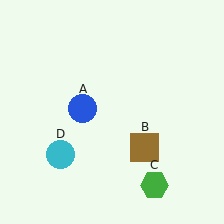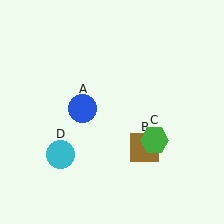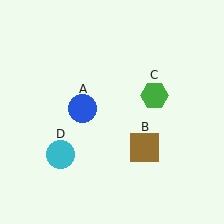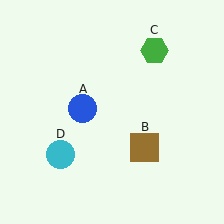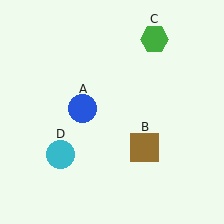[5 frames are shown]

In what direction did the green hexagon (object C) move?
The green hexagon (object C) moved up.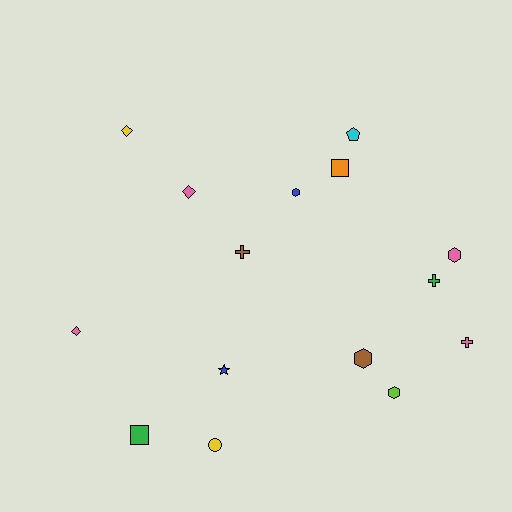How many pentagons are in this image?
There is 1 pentagon.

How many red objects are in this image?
There are no red objects.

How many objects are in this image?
There are 15 objects.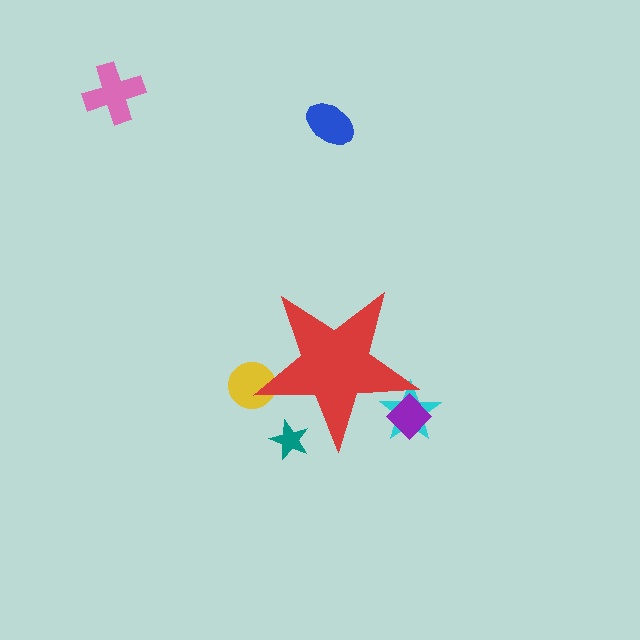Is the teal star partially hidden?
Yes, the teal star is partially hidden behind the red star.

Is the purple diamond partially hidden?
Yes, the purple diamond is partially hidden behind the red star.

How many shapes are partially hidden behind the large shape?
4 shapes are partially hidden.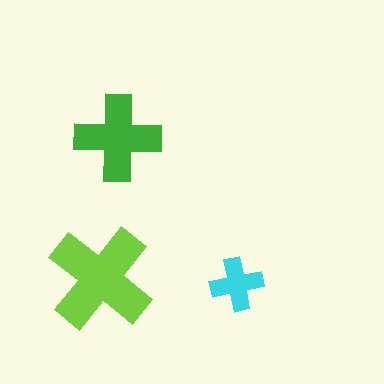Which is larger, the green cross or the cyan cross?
The green one.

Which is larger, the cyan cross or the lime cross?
The lime one.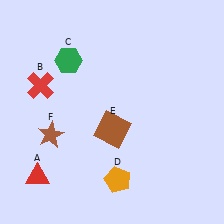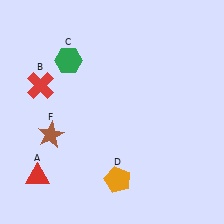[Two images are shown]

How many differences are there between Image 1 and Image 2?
There is 1 difference between the two images.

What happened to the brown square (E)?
The brown square (E) was removed in Image 2. It was in the bottom-right area of Image 1.